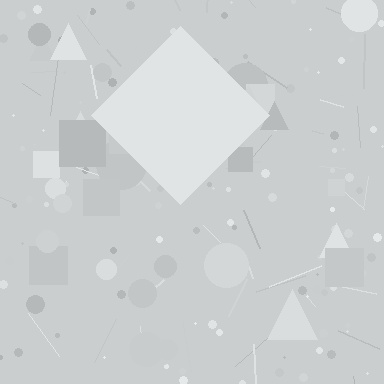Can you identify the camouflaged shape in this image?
The camouflaged shape is a diamond.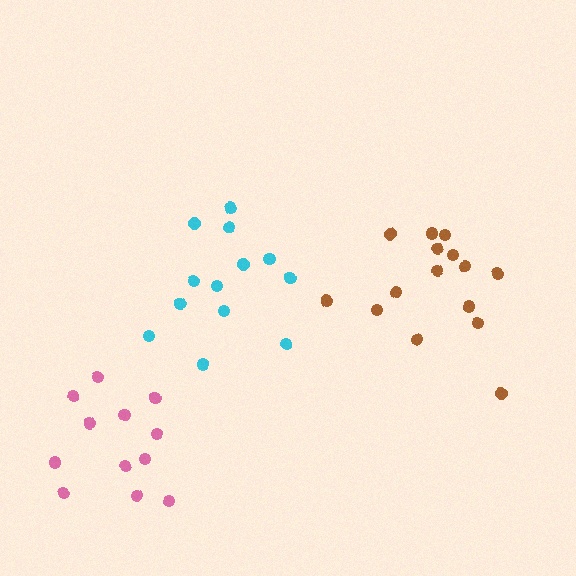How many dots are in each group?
Group 1: 14 dots, Group 2: 15 dots, Group 3: 12 dots (41 total).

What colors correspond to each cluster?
The clusters are colored: cyan, brown, pink.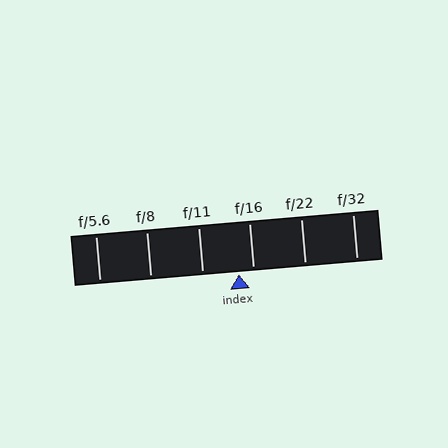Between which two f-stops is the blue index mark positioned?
The index mark is between f/11 and f/16.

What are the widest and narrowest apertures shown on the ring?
The widest aperture shown is f/5.6 and the narrowest is f/32.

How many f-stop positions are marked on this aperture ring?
There are 6 f-stop positions marked.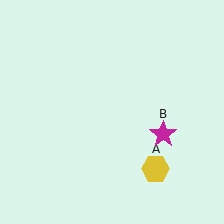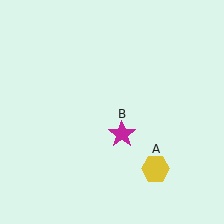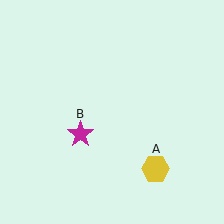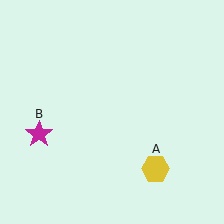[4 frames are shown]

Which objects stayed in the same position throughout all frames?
Yellow hexagon (object A) remained stationary.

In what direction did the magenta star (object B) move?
The magenta star (object B) moved left.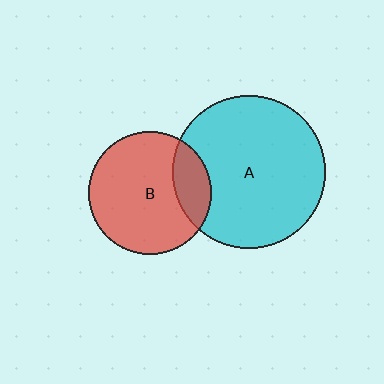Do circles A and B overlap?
Yes.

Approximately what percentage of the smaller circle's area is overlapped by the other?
Approximately 20%.